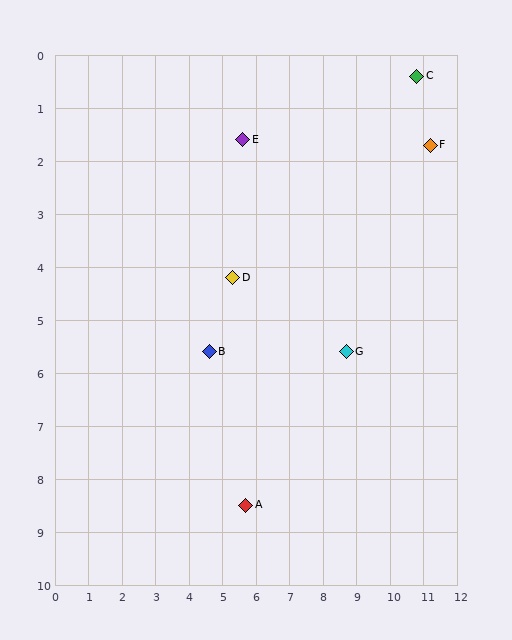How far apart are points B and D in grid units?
Points B and D are about 1.6 grid units apart.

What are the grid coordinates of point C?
Point C is at approximately (10.8, 0.4).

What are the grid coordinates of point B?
Point B is at approximately (4.6, 5.6).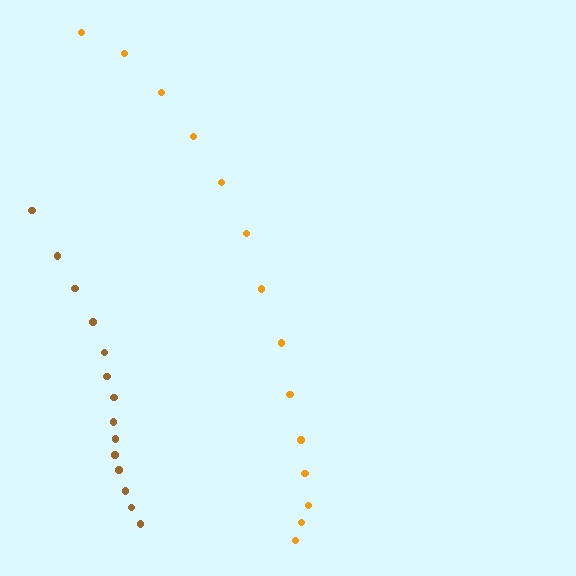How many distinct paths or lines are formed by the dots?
There are 2 distinct paths.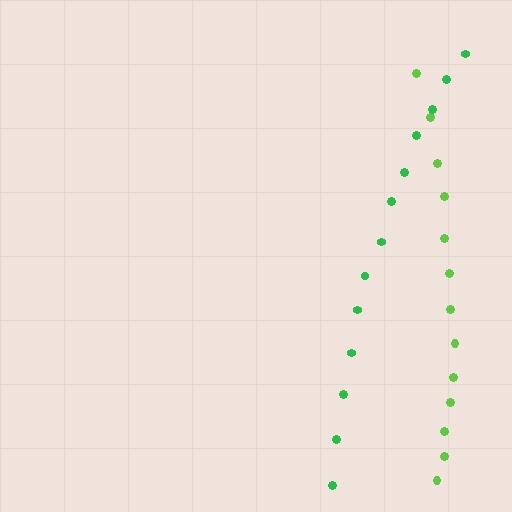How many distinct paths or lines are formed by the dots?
There are 2 distinct paths.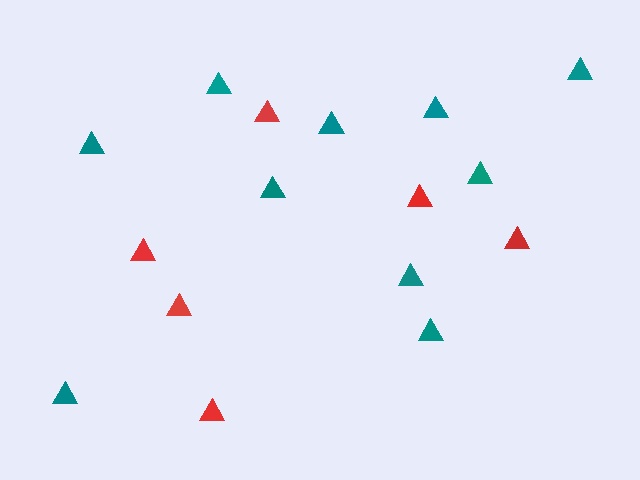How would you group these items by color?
There are 2 groups: one group of red triangles (6) and one group of teal triangles (10).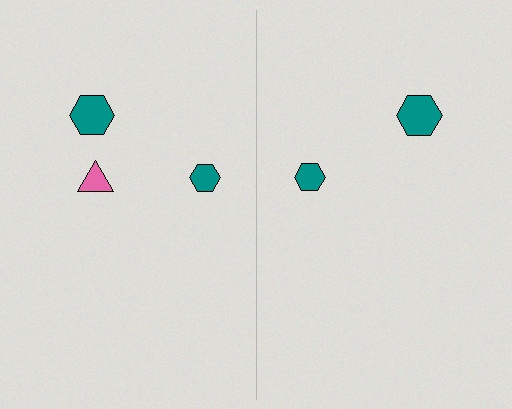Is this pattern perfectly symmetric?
No, the pattern is not perfectly symmetric. A pink triangle is missing from the right side.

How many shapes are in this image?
There are 5 shapes in this image.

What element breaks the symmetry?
A pink triangle is missing from the right side.